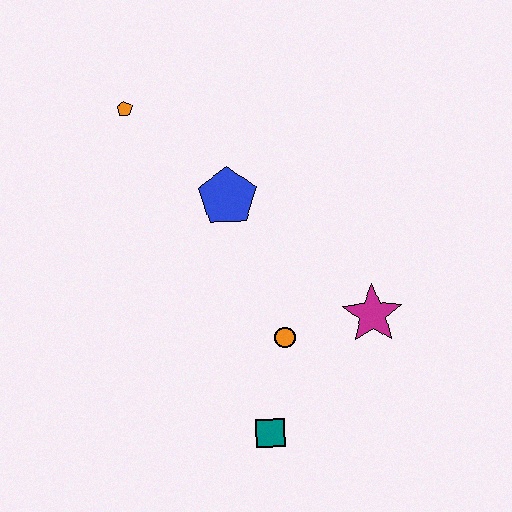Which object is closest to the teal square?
The orange circle is closest to the teal square.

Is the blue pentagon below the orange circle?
No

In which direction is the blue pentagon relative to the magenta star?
The blue pentagon is to the left of the magenta star.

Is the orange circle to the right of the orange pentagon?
Yes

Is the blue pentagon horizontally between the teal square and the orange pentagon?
Yes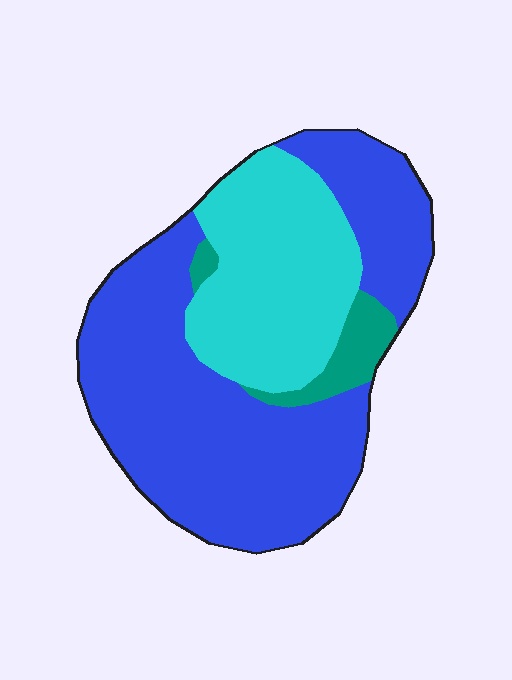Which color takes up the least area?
Teal, at roughly 5%.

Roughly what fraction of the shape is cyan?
Cyan covers about 30% of the shape.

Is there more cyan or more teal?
Cyan.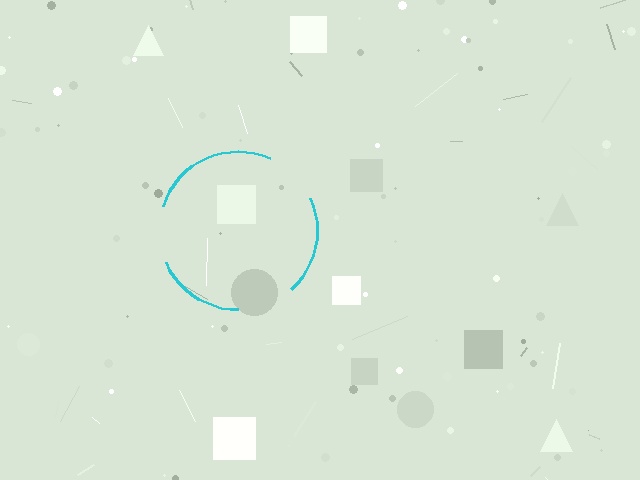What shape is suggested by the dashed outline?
The dashed outline suggests a circle.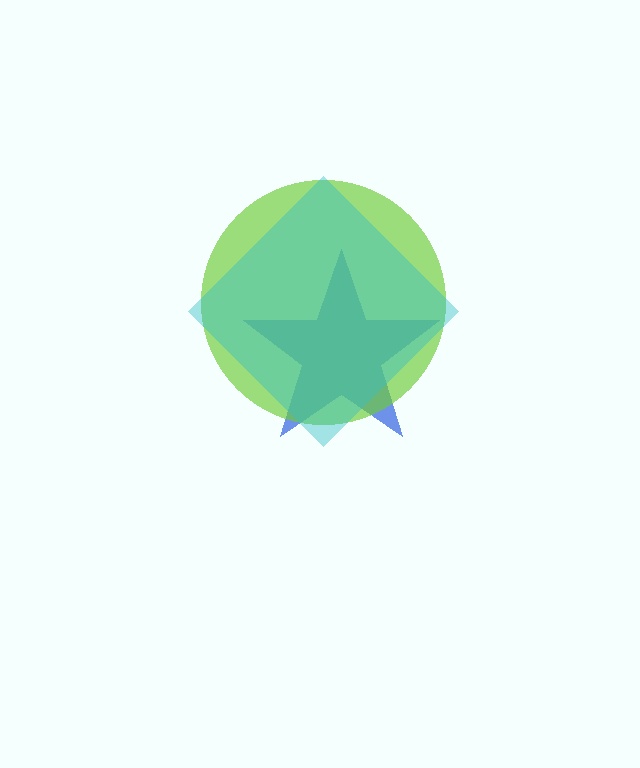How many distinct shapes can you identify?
There are 3 distinct shapes: a blue star, a lime circle, a cyan diamond.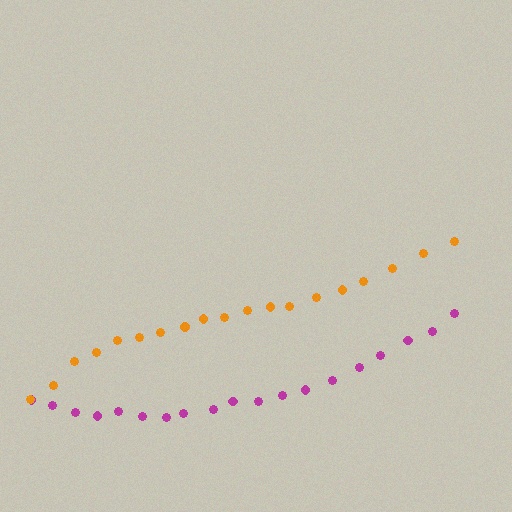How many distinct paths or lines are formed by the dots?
There are 2 distinct paths.